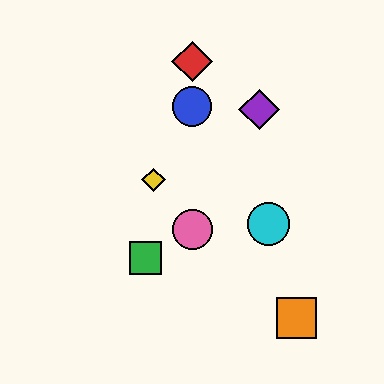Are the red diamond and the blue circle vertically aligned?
Yes, both are at x≈192.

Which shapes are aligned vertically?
The red diamond, the blue circle, the pink circle are aligned vertically.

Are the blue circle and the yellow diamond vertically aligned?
No, the blue circle is at x≈192 and the yellow diamond is at x≈154.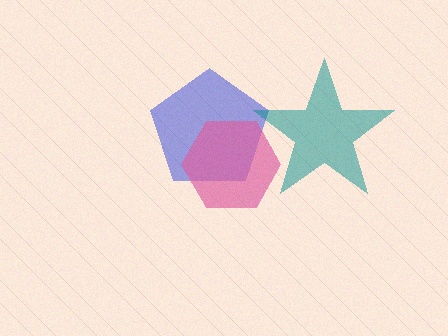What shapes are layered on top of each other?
The layered shapes are: a blue pentagon, a pink hexagon, a teal star.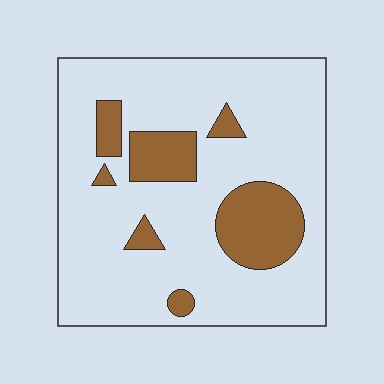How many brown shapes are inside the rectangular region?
7.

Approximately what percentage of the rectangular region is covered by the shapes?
Approximately 20%.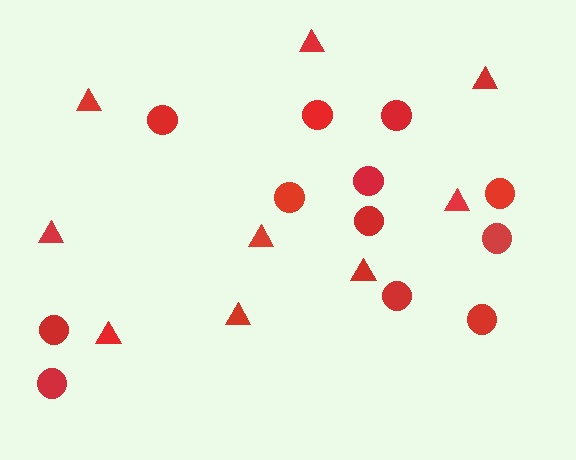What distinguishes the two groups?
There are 2 groups: one group of triangles (9) and one group of circles (12).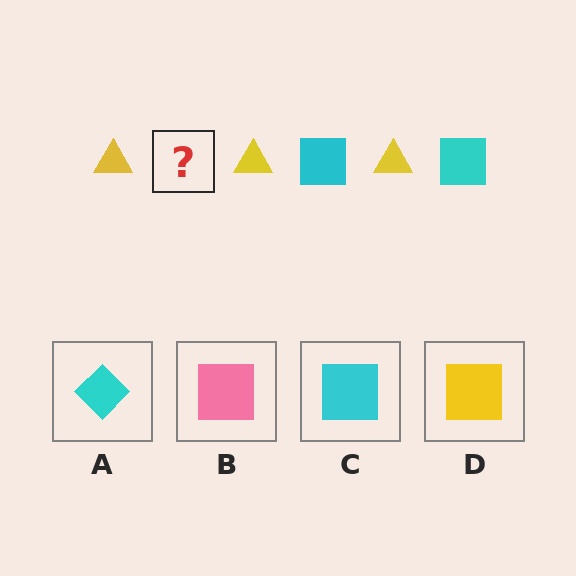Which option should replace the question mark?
Option C.